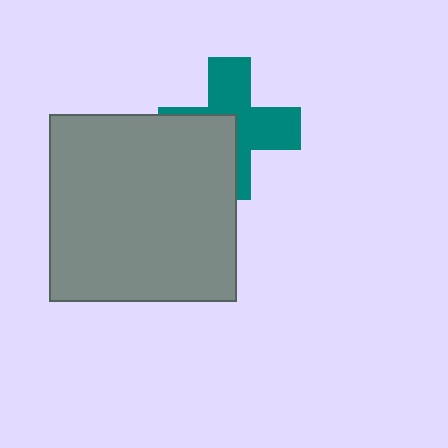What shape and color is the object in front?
The object in front is a gray square.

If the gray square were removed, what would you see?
You would see the complete teal cross.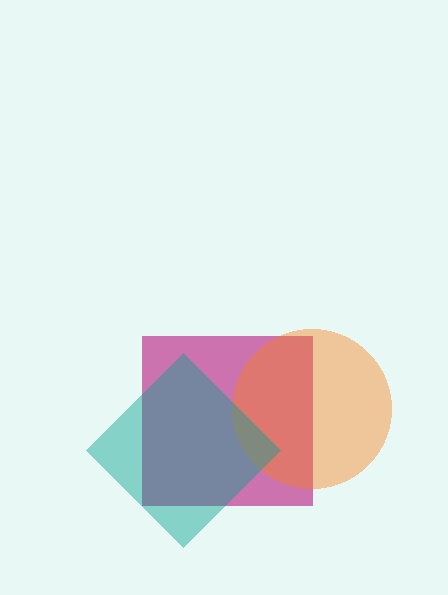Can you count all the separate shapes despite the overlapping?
Yes, there are 3 separate shapes.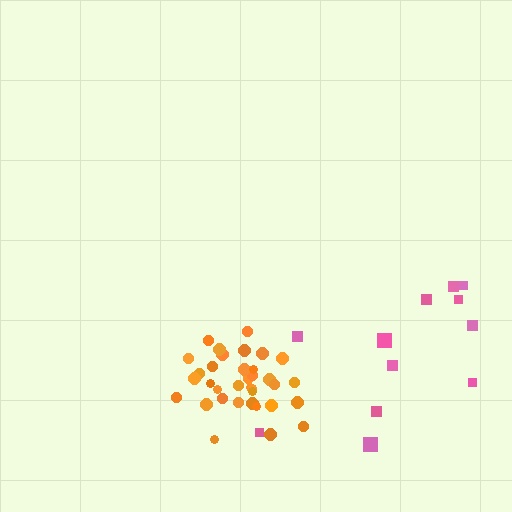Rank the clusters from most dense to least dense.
orange, pink.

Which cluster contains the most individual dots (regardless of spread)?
Orange (35).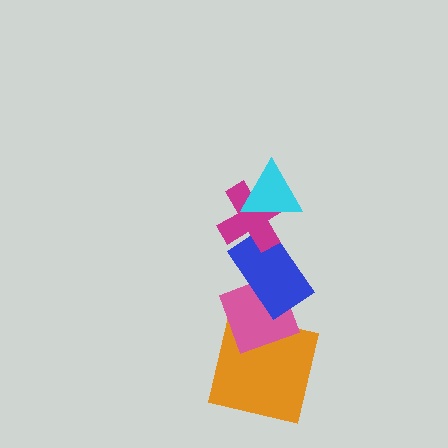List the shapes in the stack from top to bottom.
From top to bottom: the cyan triangle, the magenta cross, the blue rectangle, the pink diamond, the orange square.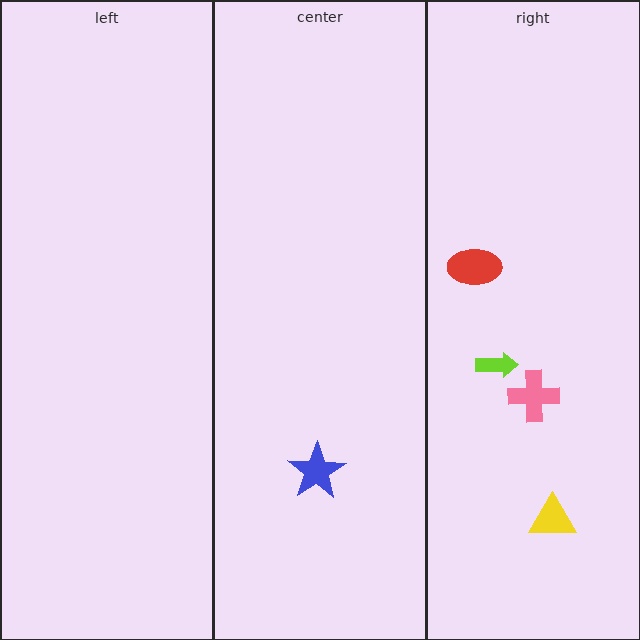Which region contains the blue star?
The center region.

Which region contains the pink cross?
The right region.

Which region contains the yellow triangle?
The right region.